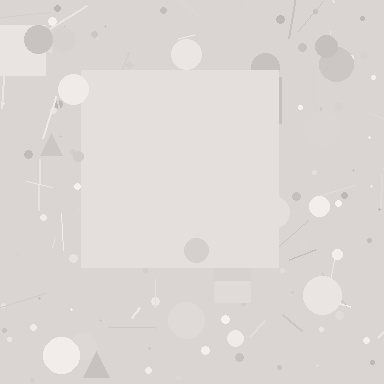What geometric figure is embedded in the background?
A square is embedded in the background.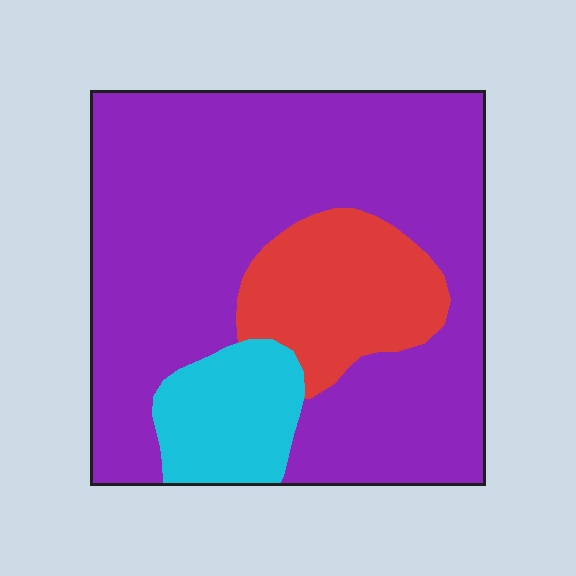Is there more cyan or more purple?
Purple.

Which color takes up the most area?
Purple, at roughly 70%.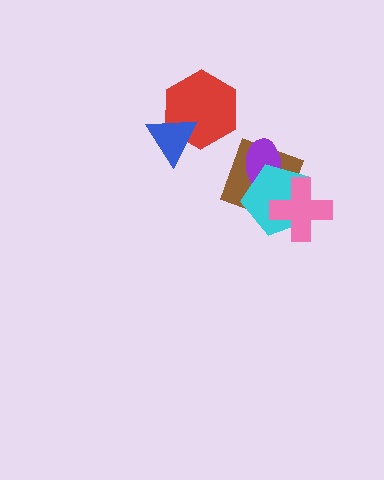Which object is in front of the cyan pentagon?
The pink cross is in front of the cyan pentagon.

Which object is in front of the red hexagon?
The blue triangle is in front of the red hexagon.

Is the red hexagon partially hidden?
Yes, it is partially covered by another shape.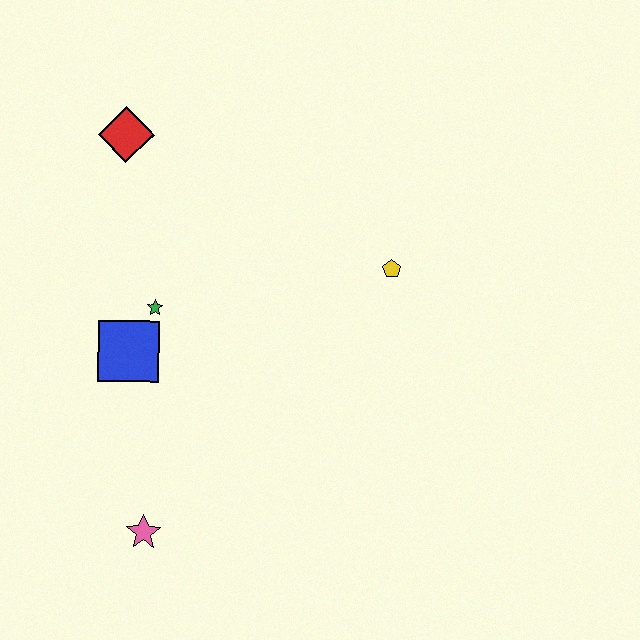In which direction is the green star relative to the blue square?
The green star is above the blue square.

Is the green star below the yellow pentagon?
Yes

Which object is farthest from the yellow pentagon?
The pink star is farthest from the yellow pentagon.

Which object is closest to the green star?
The blue square is closest to the green star.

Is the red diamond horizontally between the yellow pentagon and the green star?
No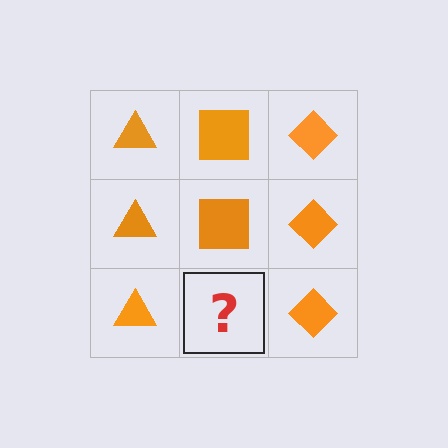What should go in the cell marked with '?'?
The missing cell should contain an orange square.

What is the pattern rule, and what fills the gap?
The rule is that each column has a consistent shape. The gap should be filled with an orange square.